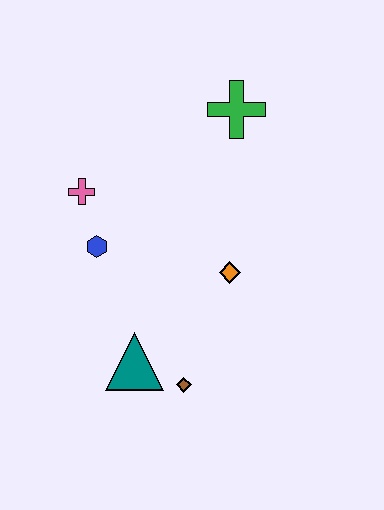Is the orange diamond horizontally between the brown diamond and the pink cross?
No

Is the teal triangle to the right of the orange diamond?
No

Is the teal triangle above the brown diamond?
Yes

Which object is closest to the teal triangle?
The brown diamond is closest to the teal triangle.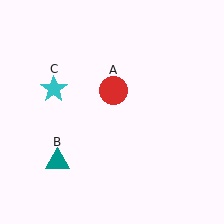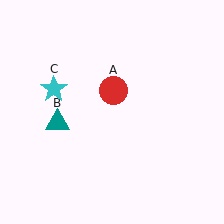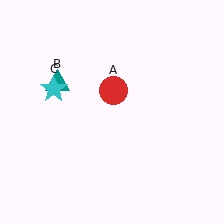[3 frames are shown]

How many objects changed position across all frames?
1 object changed position: teal triangle (object B).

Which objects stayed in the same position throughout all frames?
Red circle (object A) and cyan star (object C) remained stationary.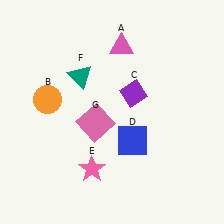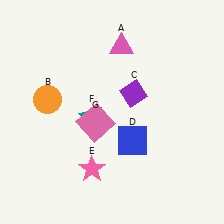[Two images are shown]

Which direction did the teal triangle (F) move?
The teal triangle (F) moved down.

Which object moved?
The teal triangle (F) moved down.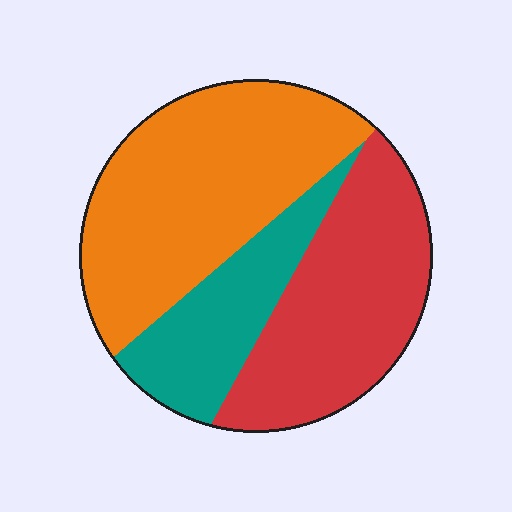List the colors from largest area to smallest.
From largest to smallest: orange, red, teal.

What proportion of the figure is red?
Red covers 35% of the figure.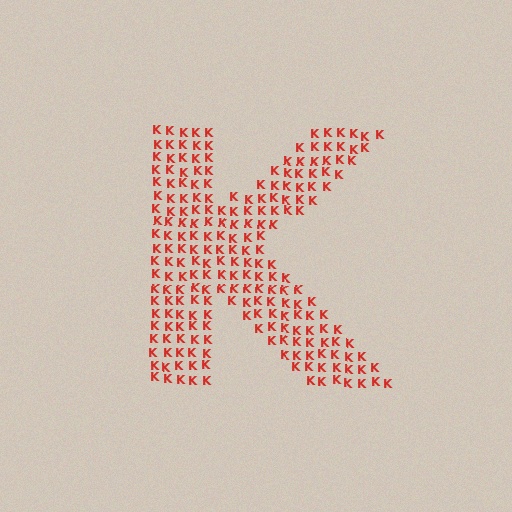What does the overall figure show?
The overall figure shows the letter K.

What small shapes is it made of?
It is made of small letter K's.